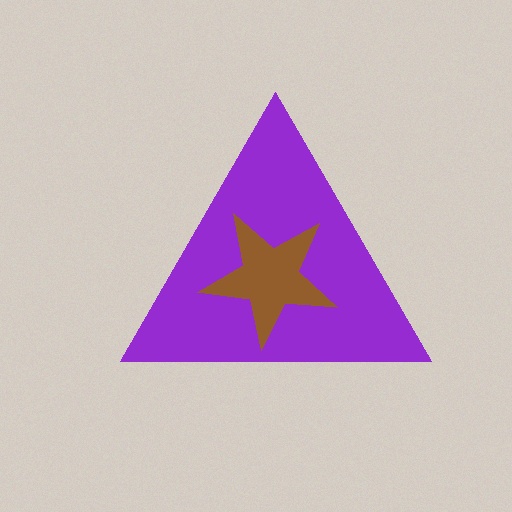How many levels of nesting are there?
2.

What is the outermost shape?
The purple triangle.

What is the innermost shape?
The brown star.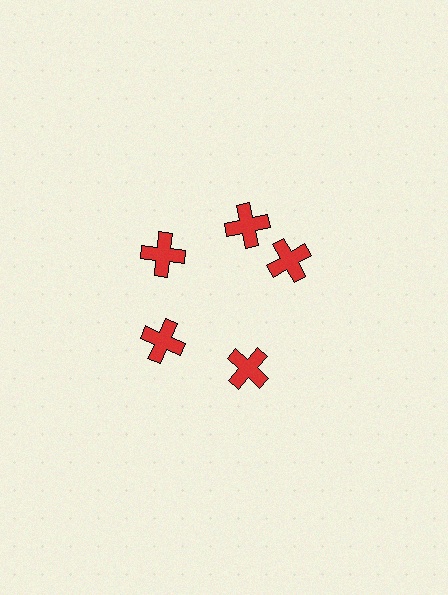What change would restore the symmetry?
The symmetry would be restored by rotating it back into even spacing with its neighbors so that all 5 crosses sit at equal angles and equal distance from the center.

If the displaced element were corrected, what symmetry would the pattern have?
It would have 5-fold rotational symmetry — the pattern would map onto itself every 72 degrees.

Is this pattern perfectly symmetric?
No. The 5 red crosses are arranged in a ring, but one element near the 3 o'clock position is rotated out of alignment along the ring, breaking the 5-fold rotational symmetry.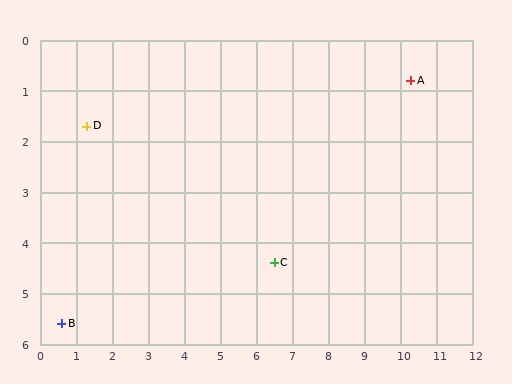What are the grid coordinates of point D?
Point D is at approximately (1.3, 1.7).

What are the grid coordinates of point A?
Point A is at approximately (10.3, 0.8).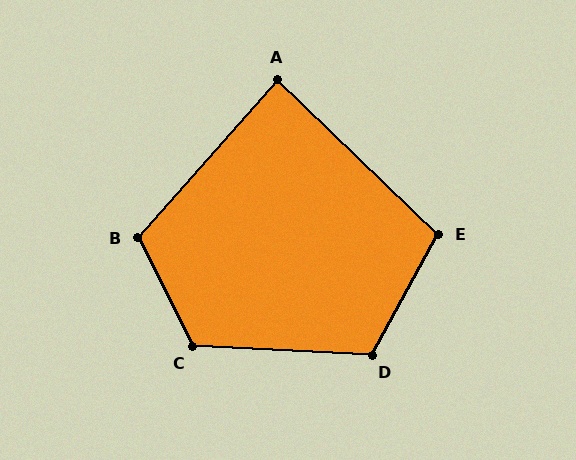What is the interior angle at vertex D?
Approximately 116 degrees (obtuse).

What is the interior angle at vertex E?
Approximately 105 degrees (obtuse).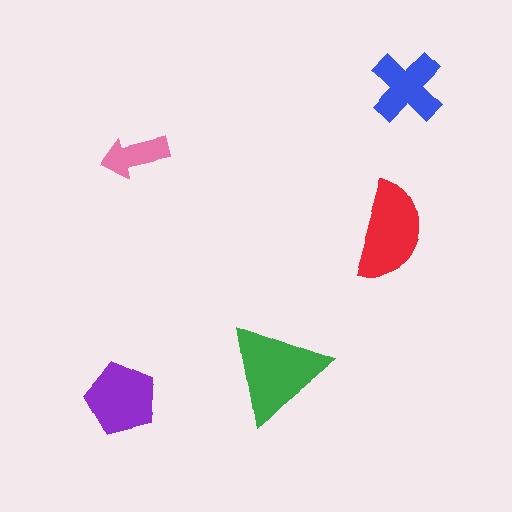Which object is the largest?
The green triangle.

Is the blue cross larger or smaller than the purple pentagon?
Smaller.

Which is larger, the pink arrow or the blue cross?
The blue cross.